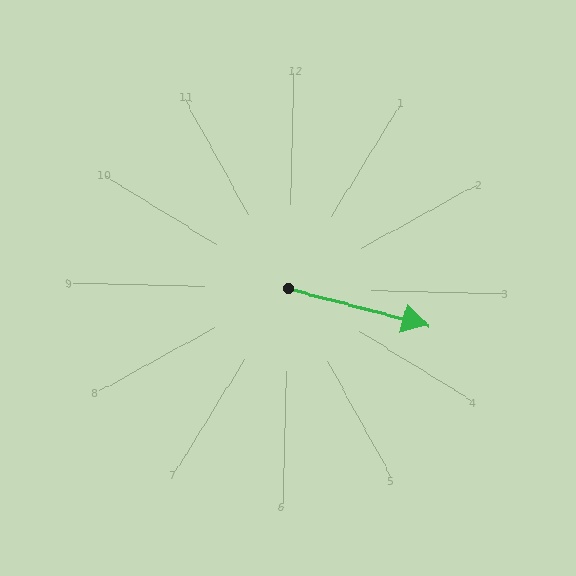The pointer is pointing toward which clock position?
Roughly 3 o'clock.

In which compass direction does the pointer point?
East.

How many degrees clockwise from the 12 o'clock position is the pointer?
Approximately 103 degrees.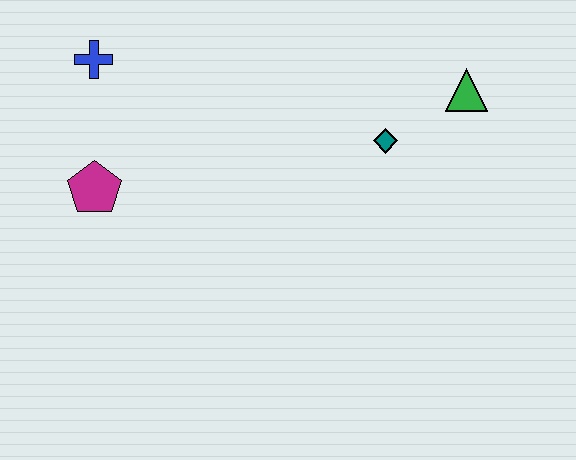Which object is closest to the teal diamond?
The green triangle is closest to the teal diamond.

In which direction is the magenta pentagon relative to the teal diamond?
The magenta pentagon is to the left of the teal diamond.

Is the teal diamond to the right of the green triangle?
No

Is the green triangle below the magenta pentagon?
No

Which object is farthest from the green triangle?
The magenta pentagon is farthest from the green triangle.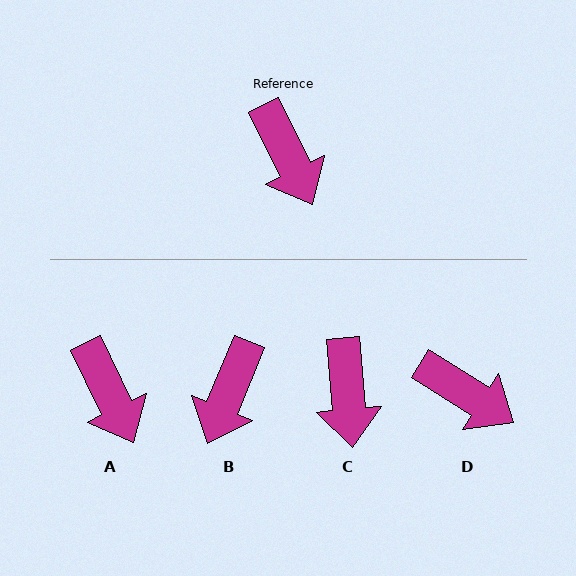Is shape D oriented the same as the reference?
No, it is off by about 32 degrees.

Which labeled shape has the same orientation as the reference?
A.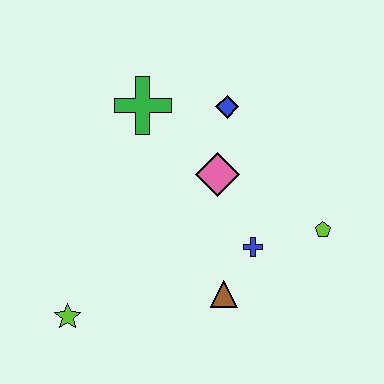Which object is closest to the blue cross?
The brown triangle is closest to the blue cross.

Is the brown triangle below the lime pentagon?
Yes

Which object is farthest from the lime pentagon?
The lime star is farthest from the lime pentagon.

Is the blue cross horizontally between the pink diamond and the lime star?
No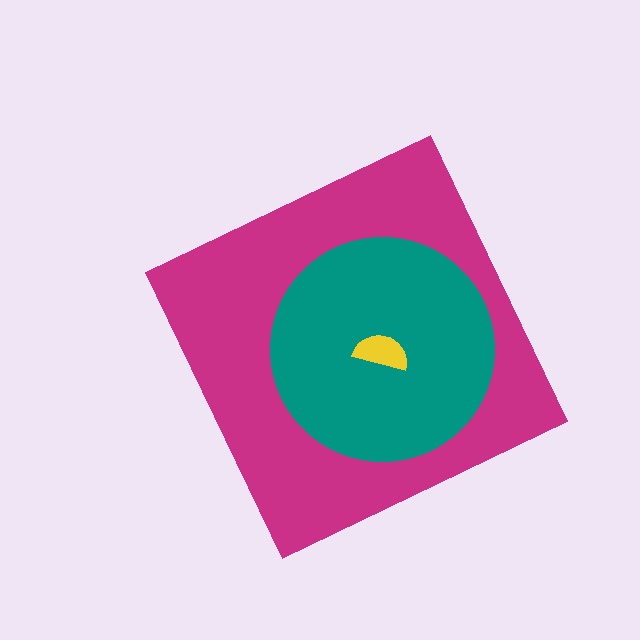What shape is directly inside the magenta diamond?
The teal circle.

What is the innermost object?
The yellow semicircle.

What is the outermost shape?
The magenta diamond.